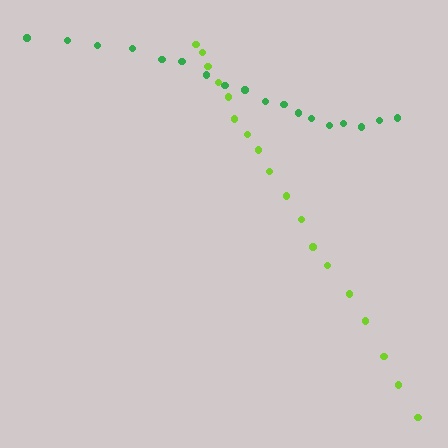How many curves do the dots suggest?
There are 2 distinct paths.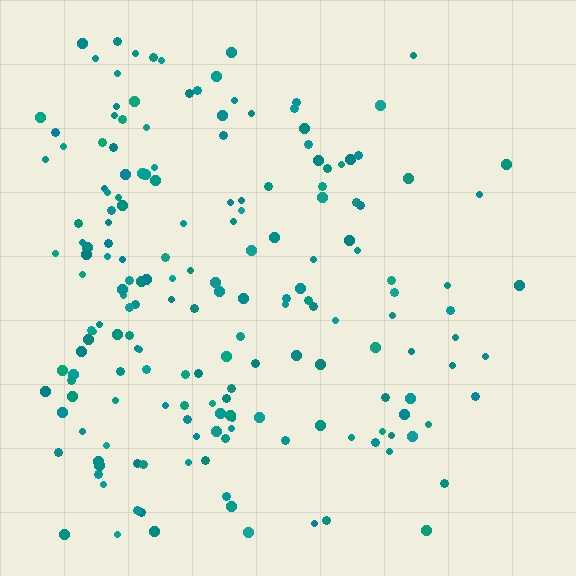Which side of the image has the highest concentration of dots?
The left.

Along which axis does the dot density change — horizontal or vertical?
Horizontal.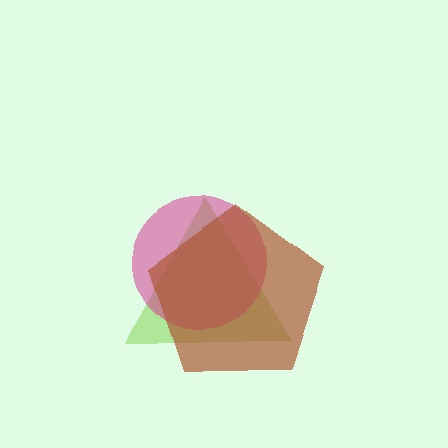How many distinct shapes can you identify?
There are 3 distinct shapes: a lime triangle, a magenta circle, a brown pentagon.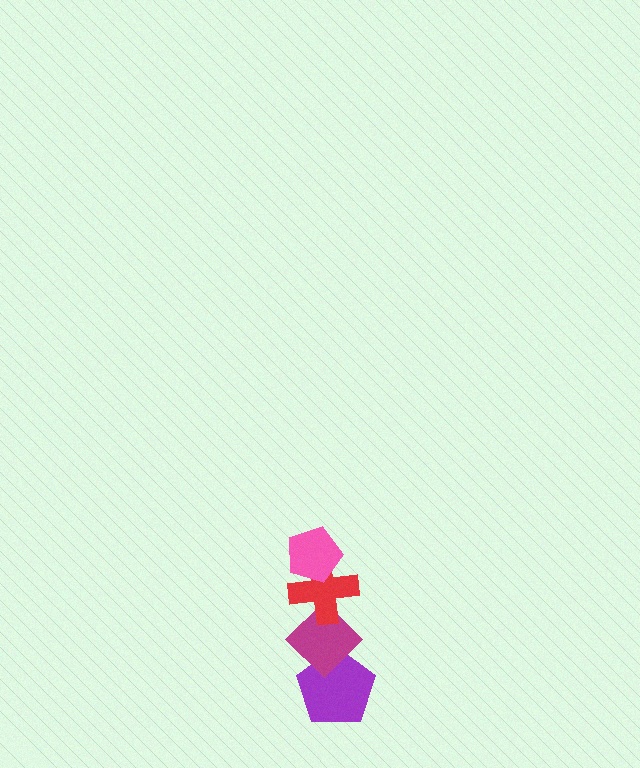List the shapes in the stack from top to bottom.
From top to bottom: the pink pentagon, the red cross, the magenta diamond, the purple pentagon.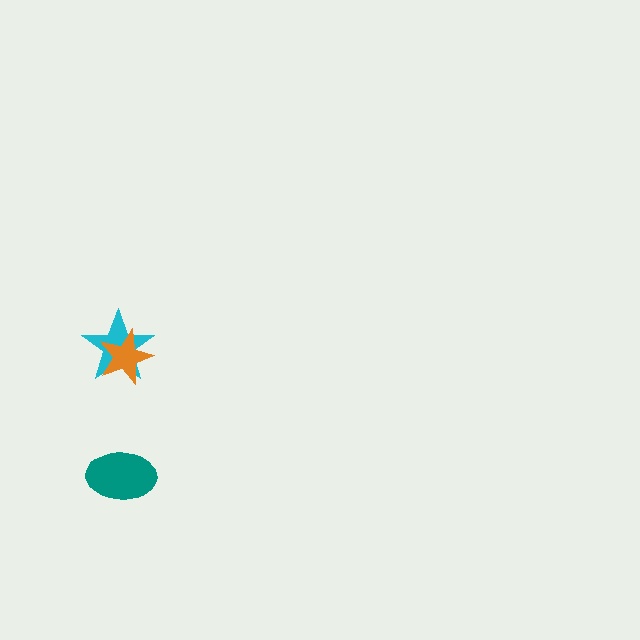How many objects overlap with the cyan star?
1 object overlaps with the cyan star.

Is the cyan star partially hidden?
Yes, it is partially covered by another shape.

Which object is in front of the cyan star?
The orange star is in front of the cyan star.